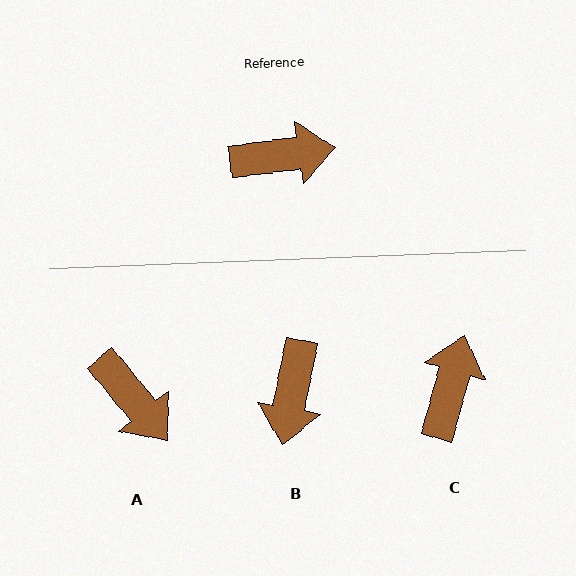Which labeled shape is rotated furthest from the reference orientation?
B, about 109 degrees away.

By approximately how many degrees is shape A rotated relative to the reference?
Approximately 58 degrees clockwise.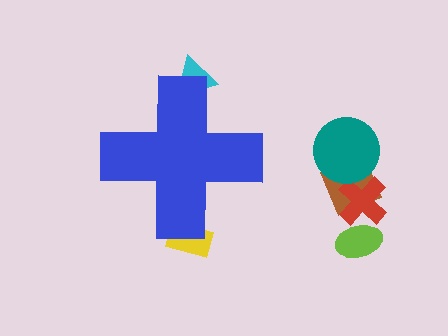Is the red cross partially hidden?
No, the red cross is fully visible.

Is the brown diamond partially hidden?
No, the brown diamond is fully visible.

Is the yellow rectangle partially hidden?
Yes, the yellow rectangle is partially hidden behind the blue cross.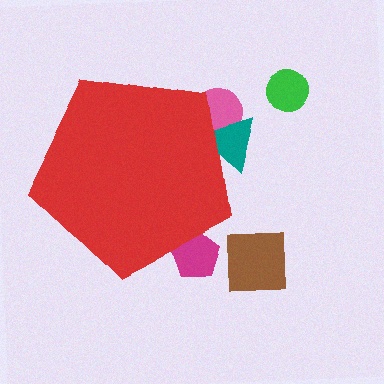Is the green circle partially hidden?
No, the green circle is fully visible.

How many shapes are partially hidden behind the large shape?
3 shapes are partially hidden.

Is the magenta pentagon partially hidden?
Yes, the magenta pentagon is partially hidden behind the red pentagon.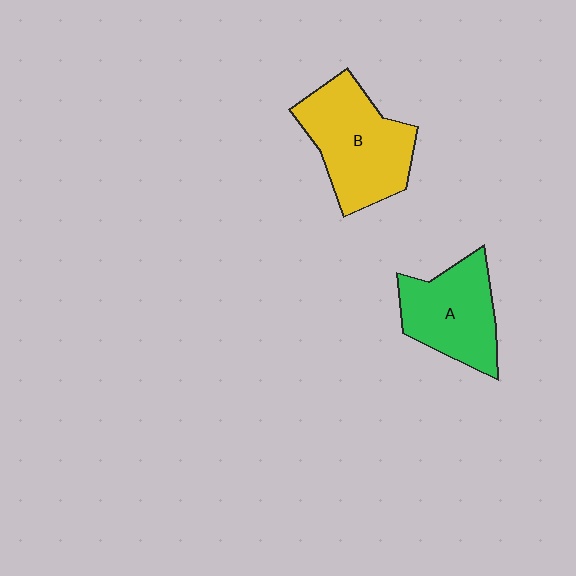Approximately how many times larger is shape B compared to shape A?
Approximately 1.2 times.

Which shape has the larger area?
Shape B (yellow).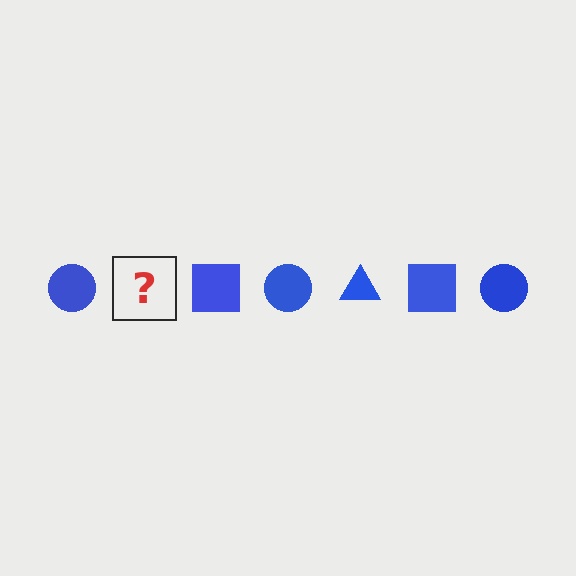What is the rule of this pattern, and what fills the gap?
The rule is that the pattern cycles through circle, triangle, square shapes in blue. The gap should be filled with a blue triangle.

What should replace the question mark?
The question mark should be replaced with a blue triangle.